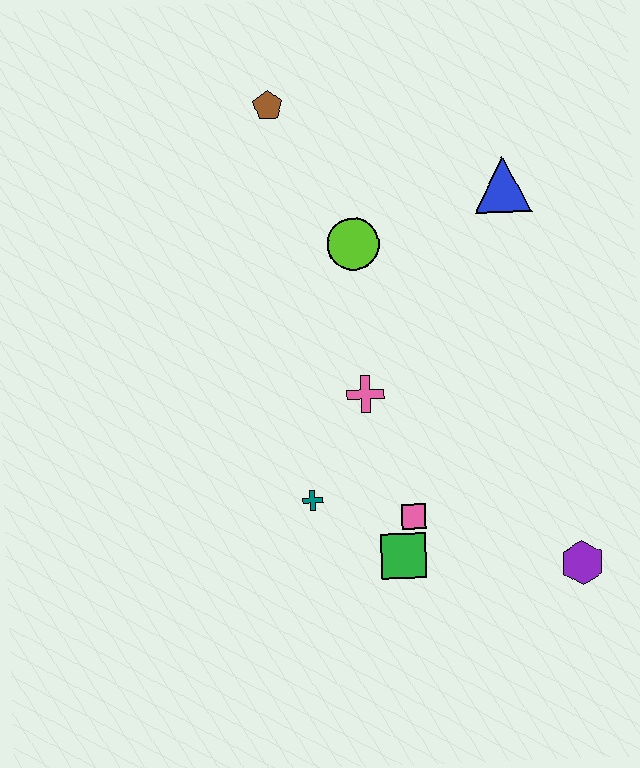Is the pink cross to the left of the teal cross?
No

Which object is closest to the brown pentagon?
The lime circle is closest to the brown pentagon.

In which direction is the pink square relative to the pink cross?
The pink square is below the pink cross.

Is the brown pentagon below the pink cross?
No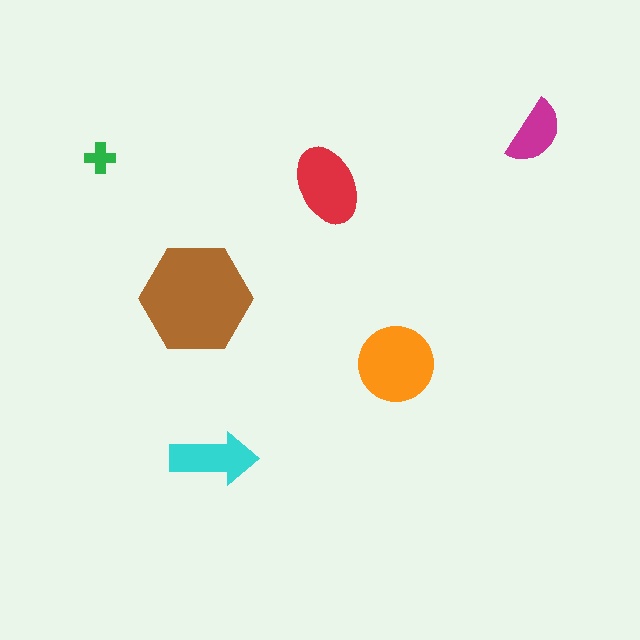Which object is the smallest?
The green cross.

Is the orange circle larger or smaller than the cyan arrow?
Larger.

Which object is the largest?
The brown hexagon.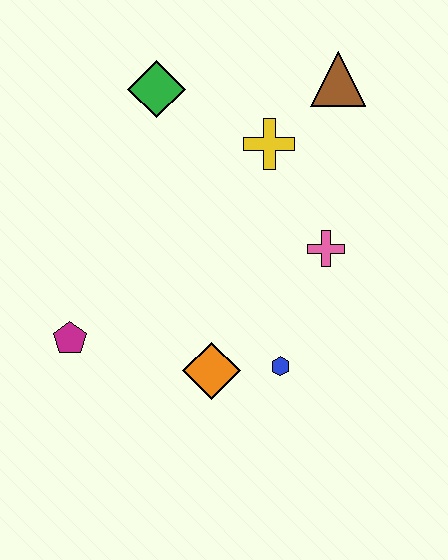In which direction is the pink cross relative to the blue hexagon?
The pink cross is above the blue hexagon.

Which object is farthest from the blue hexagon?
The green diamond is farthest from the blue hexagon.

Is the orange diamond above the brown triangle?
No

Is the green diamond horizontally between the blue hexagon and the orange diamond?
No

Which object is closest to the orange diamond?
The blue hexagon is closest to the orange diamond.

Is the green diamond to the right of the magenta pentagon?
Yes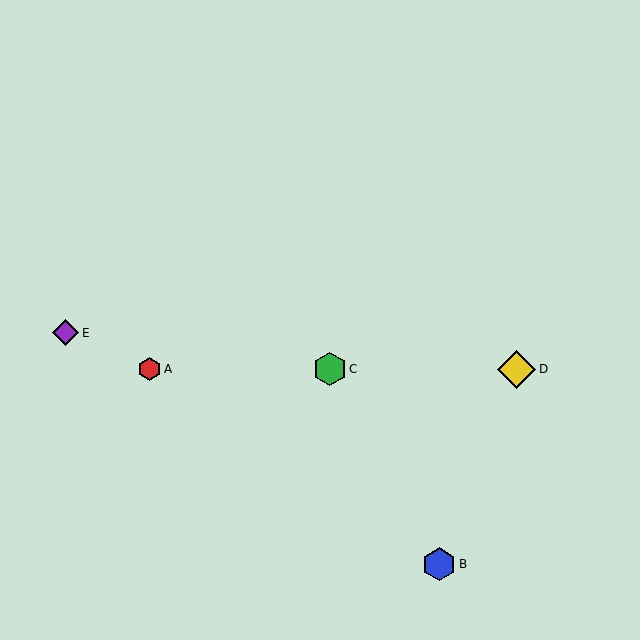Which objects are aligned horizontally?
Objects A, C, D are aligned horizontally.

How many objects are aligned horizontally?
3 objects (A, C, D) are aligned horizontally.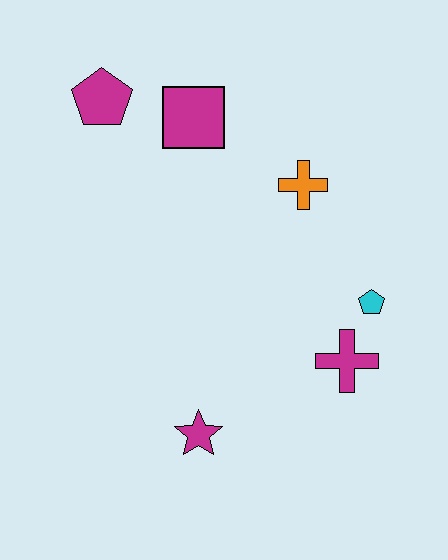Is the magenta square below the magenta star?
No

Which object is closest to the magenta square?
The magenta pentagon is closest to the magenta square.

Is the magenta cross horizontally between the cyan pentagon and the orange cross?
Yes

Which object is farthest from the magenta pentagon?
The magenta cross is farthest from the magenta pentagon.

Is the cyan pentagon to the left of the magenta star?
No